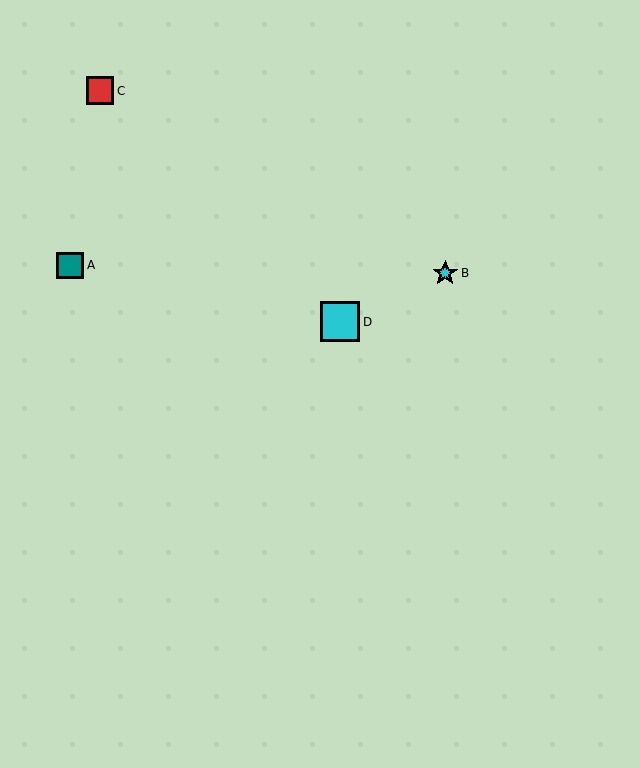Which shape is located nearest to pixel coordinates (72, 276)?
The teal square (labeled A) at (70, 265) is nearest to that location.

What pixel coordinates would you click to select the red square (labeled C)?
Click at (100, 91) to select the red square C.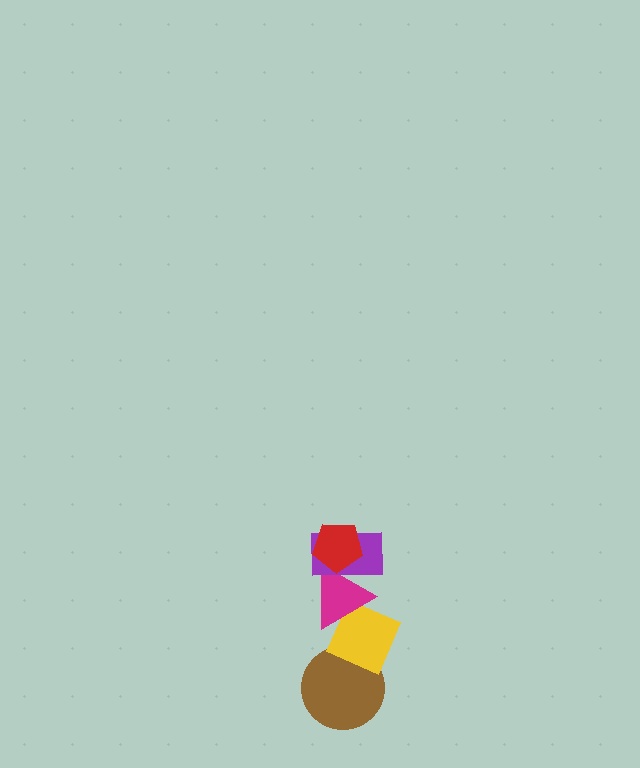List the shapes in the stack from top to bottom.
From top to bottom: the red pentagon, the purple rectangle, the magenta triangle, the yellow diamond, the brown circle.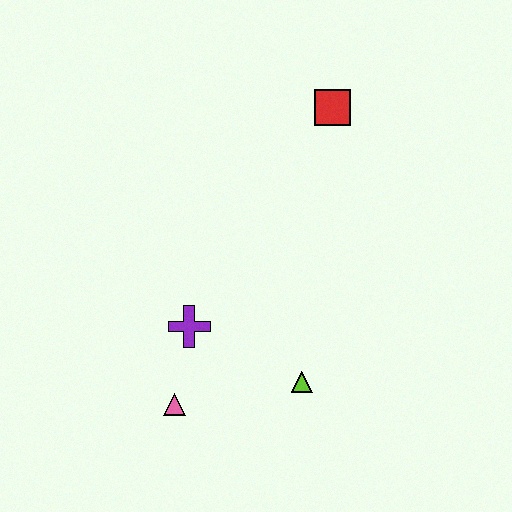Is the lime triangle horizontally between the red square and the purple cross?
Yes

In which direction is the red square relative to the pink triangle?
The red square is above the pink triangle.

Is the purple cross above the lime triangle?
Yes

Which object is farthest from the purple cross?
The red square is farthest from the purple cross.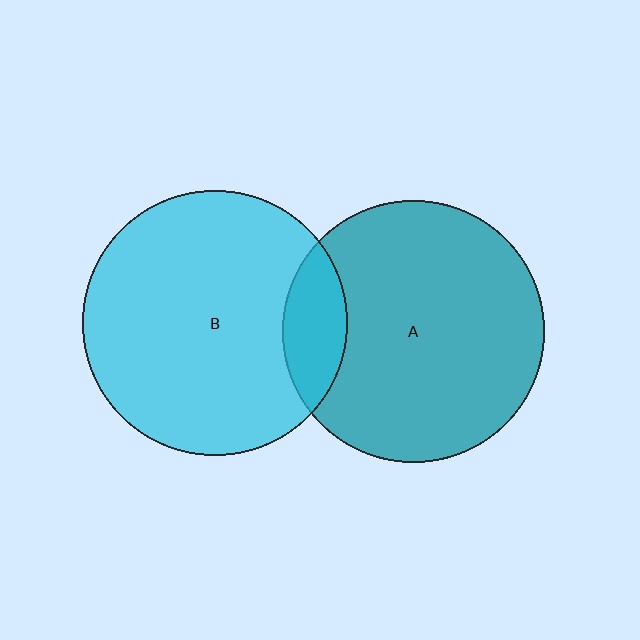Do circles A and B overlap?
Yes.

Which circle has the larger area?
Circle B (cyan).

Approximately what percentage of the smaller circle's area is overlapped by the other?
Approximately 15%.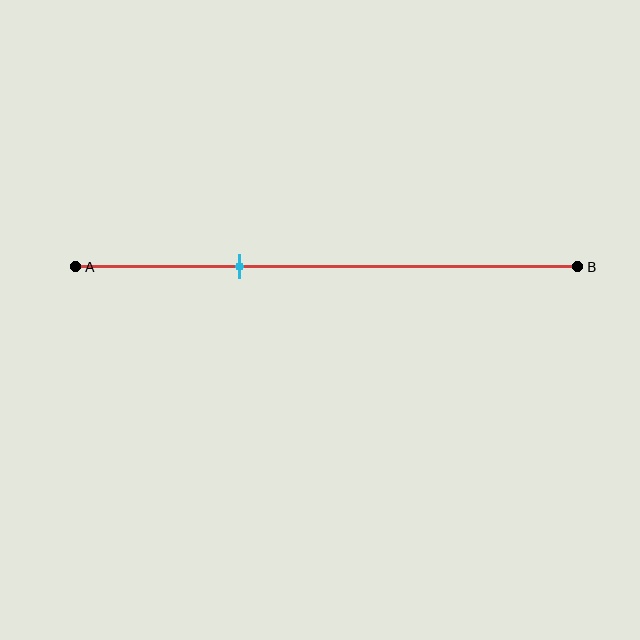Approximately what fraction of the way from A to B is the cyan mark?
The cyan mark is approximately 35% of the way from A to B.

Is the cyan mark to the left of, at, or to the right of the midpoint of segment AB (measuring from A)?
The cyan mark is to the left of the midpoint of segment AB.